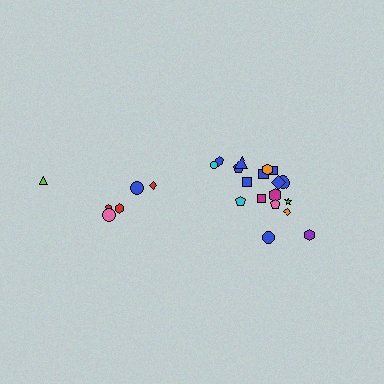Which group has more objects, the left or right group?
The right group.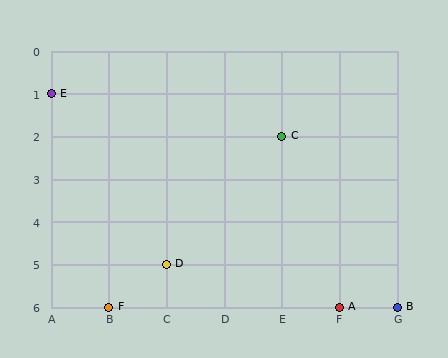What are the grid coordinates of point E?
Point E is at grid coordinates (A, 1).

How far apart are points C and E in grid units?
Points C and E are 4 columns and 1 row apart (about 4.1 grid units diagonally).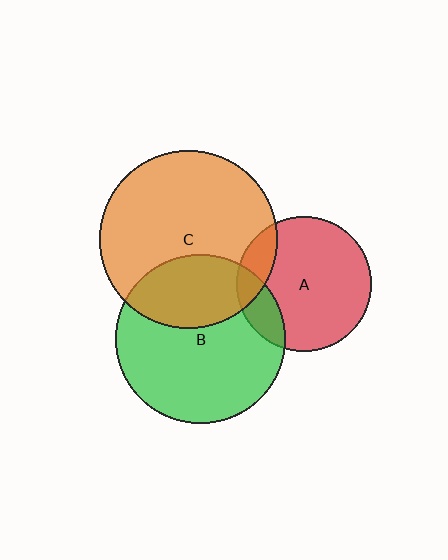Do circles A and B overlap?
Yes.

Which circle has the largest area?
Circle C (orange).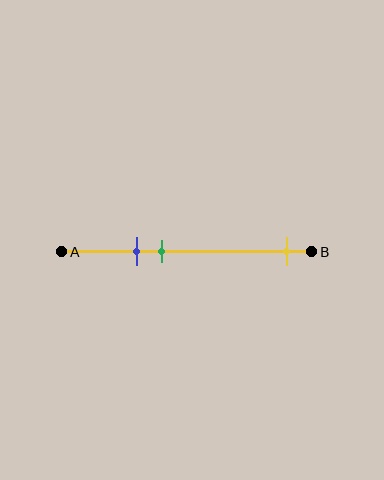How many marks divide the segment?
There are 3 marks dividing the segment.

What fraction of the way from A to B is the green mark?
The green mark is approximately 40% (0.4) of the way from A to B.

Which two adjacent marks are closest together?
The blue and green marks are the closest adjacent pair.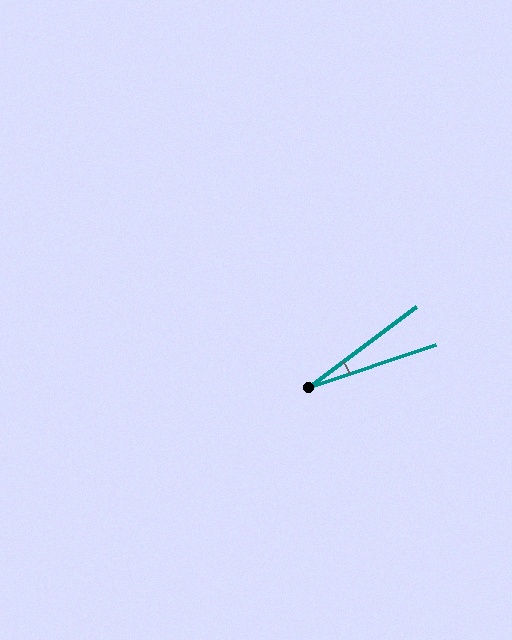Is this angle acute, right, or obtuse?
It is acute.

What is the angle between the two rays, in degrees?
Approximately 19 degrees.